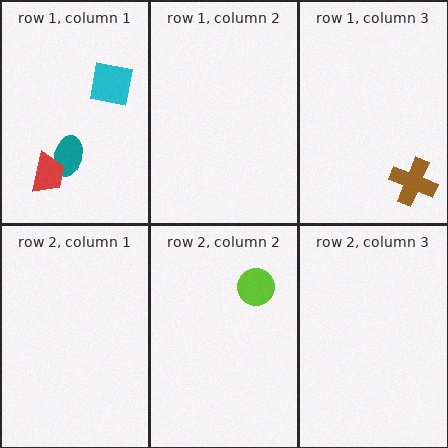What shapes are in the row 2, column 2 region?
The lime circle.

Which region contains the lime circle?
The row 2, column 2 region.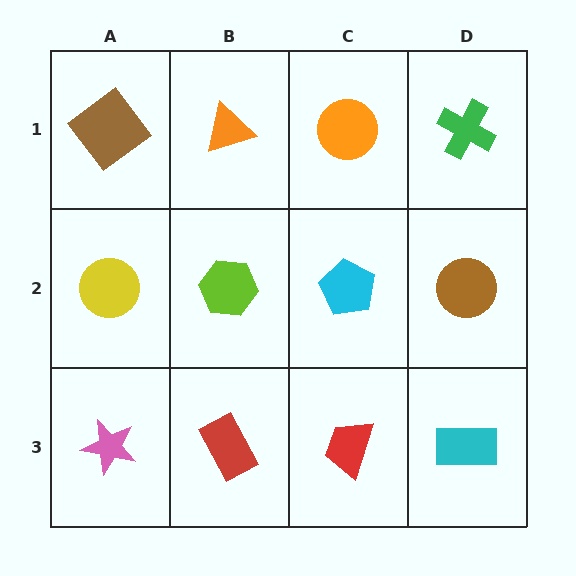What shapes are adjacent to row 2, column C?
An orange circle (row 1, column C), a red trapezoid (row 3, column C), a lime hexagon (row 2, column B), a brown circle (row 2, column D).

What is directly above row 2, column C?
An orange circle.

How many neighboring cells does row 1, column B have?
3.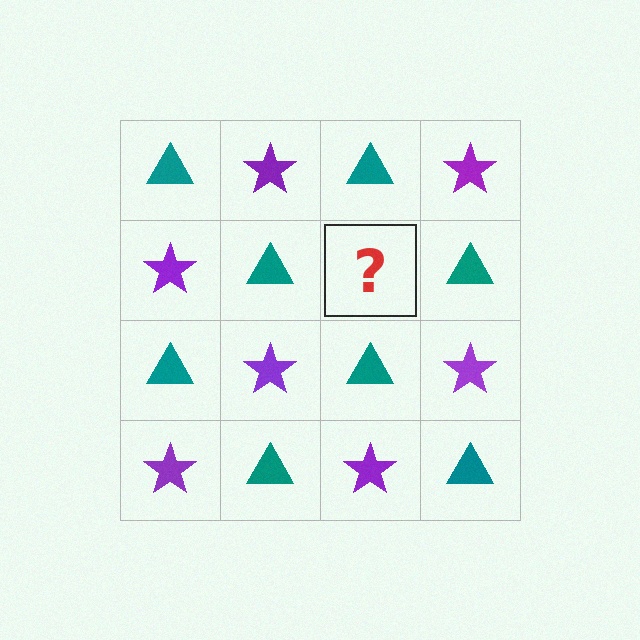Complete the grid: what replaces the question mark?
The question mark should be replaced with a purple star.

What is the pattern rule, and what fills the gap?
The rule is that it alternates teal triangle and purple star in a checkerboard pattern. The gap should be filled with a purple star.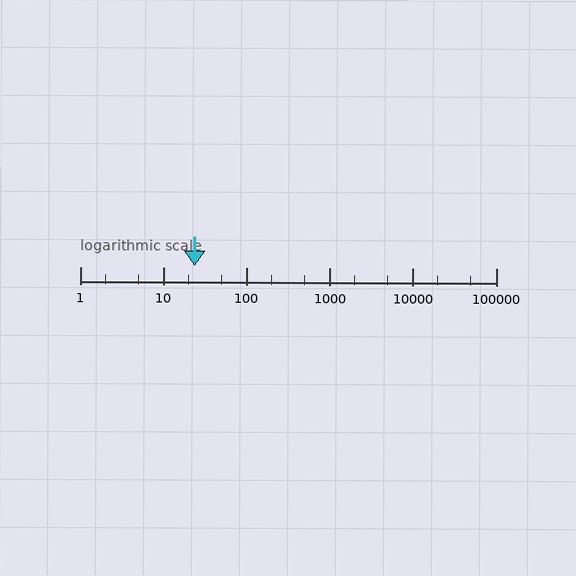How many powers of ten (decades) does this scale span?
The scale spans 5 decades, from 1 to 100000.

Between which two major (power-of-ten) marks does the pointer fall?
The pointer is between 10 and 100.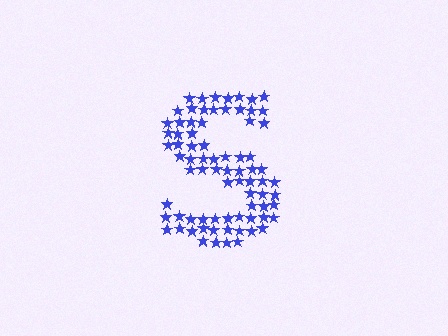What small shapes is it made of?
It is made of small stars.